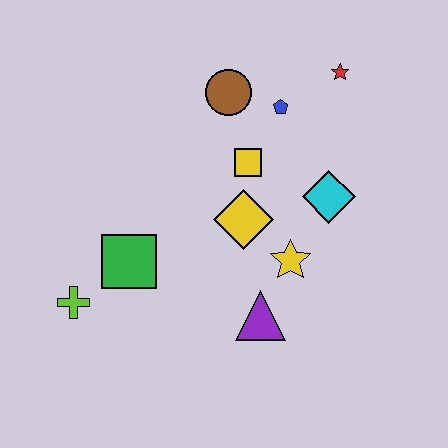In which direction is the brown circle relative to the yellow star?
The brown circle is above the yellow star.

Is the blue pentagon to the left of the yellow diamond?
No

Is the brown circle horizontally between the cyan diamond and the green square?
Yes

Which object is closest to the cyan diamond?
The yellow star is closest to the cyan diamond.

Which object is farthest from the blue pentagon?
The lime cross is farthest from the blue pentagon.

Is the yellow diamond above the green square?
Yes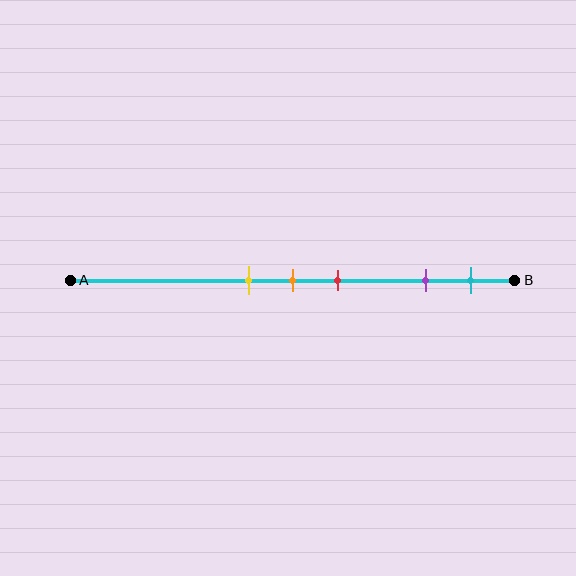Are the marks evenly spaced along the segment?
No, the marks are not evenly spaced.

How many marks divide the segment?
There are 5 marks dividing the segment.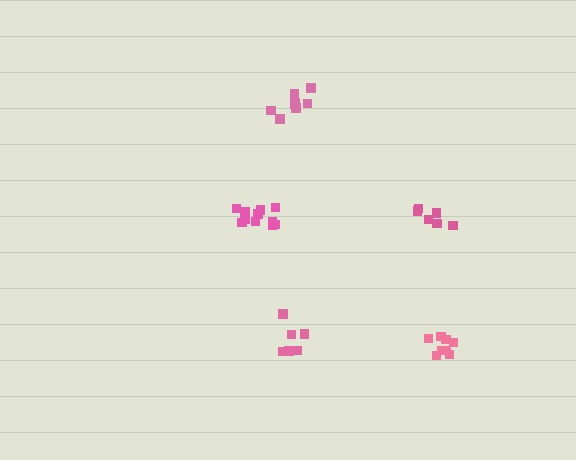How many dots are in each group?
Group 1: 6 dots, Group 2: 6 dots, Group 3: 8 dots, Group 4: 11 dots, Group 5: 8 dots (39 total).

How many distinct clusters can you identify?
There are 5 distinct clusters.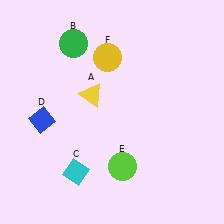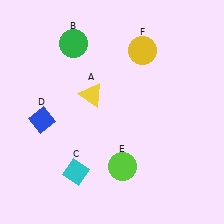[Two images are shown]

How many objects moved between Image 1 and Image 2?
1 object moved between the two images.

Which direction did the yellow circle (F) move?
The yellow circle (F) moved right.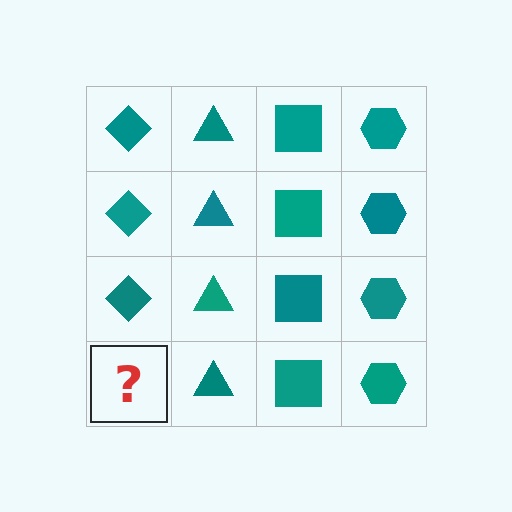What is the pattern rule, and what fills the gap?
The rule is that each column has a consistent shape. The gap should be filled with a teal diamond.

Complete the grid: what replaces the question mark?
The question mark should be replaced with a teal diamond.